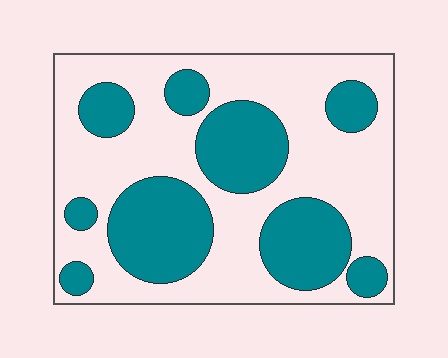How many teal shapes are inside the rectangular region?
9.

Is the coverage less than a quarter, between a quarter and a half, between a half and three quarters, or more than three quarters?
Between a quarter and a half.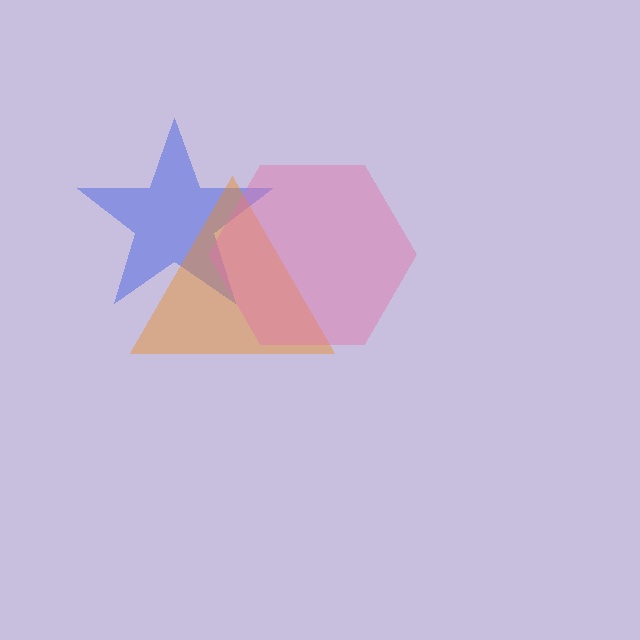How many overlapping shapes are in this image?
There are 3 overlapping shapes in the image.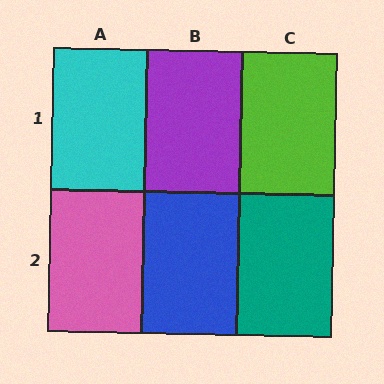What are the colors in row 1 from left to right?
Cyan, purple, lime.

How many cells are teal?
1 cell is teal.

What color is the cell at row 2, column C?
Teal.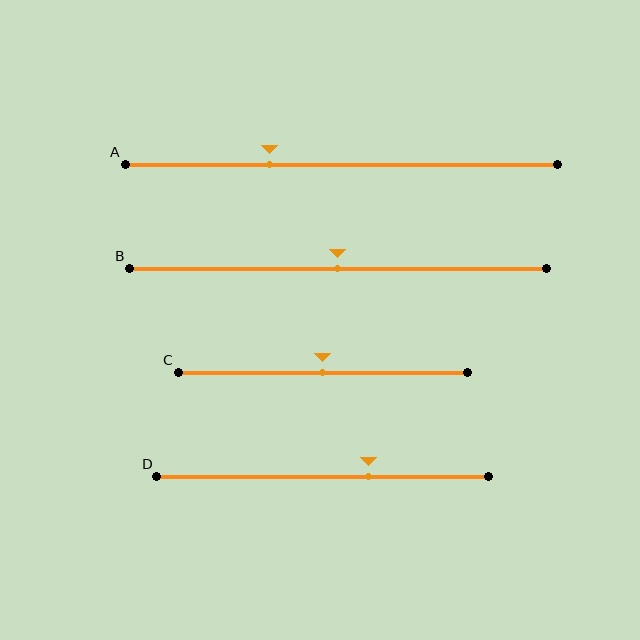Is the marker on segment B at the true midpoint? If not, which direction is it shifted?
Yes, the marker on segment B is at the true midpoint.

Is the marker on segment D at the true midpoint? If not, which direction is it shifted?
No, the marker on segment D is shifted to the right by about 14% of the segment length.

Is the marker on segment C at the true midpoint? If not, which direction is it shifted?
Yes, the marker on segment C is at the true midpoint.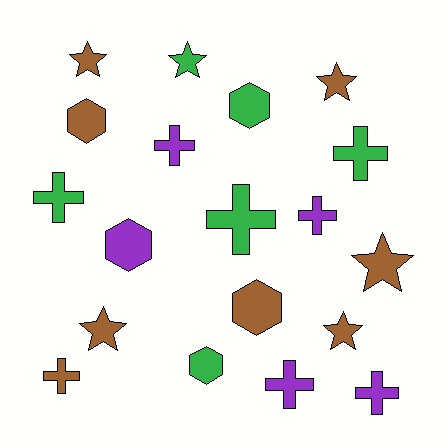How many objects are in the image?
There are 19 objects.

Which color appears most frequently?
Brown, with 8 objects.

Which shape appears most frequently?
Cross, with 8 objects.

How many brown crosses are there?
There is 1 brown cross.